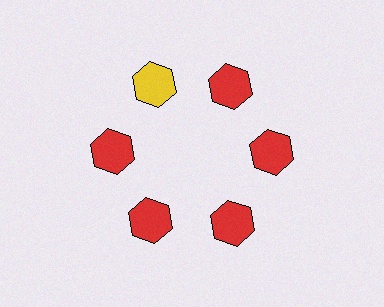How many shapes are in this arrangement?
There are 6 shapes arranged in a ring pattern.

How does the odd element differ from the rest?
It has a different color: yellow instead of red.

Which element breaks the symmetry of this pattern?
The yellow hexagon at roughly the 11 o'clock position breaks the symmetry. All other shapes are red hexagons.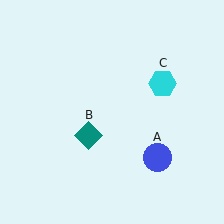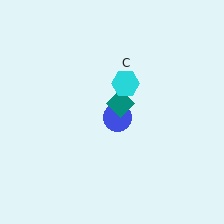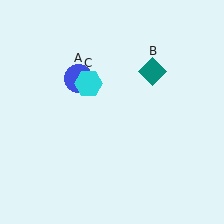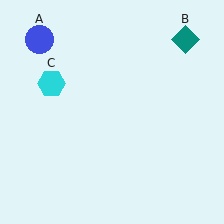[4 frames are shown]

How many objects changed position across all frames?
3 objects changed position: blue circle (object A), teal diamond (object B), cyan hexagon (object C).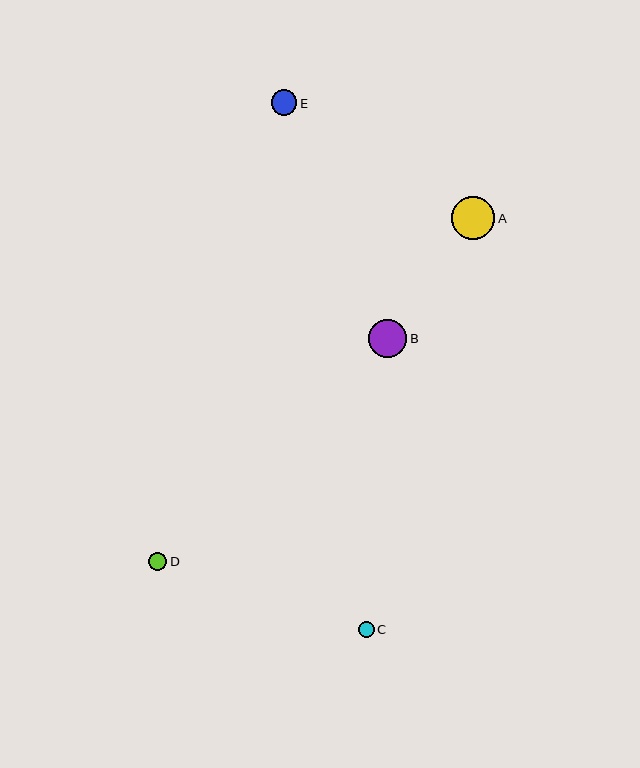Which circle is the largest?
Circle A is the largest with a size of approximately 43 pixels.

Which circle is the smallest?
Circle C is the smallest with a size of approximately 16 pixels.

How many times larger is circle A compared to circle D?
Circle A is approximately 2.4 times the size of circle D.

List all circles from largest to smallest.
From largest to smallest: A, B, E, D, C.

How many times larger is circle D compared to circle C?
Circle D is approximately 1.2 times the size of circle C.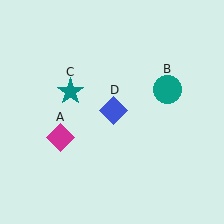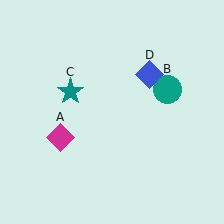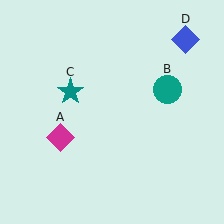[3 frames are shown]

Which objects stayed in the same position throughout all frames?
Magenta diamond (object A) and teal circle (object B) and teal star (object C) remained stationary.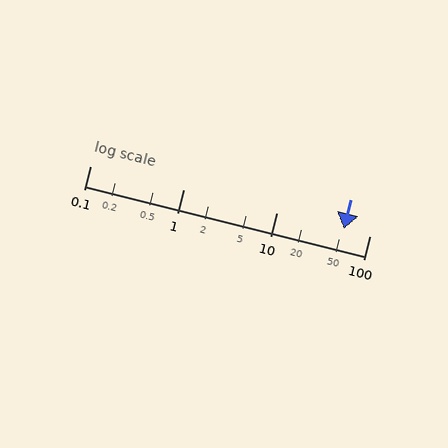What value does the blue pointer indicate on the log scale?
The pointer indicates approximately 53.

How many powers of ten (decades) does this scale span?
The scale spans 3 decades, from 0.1 to 100.